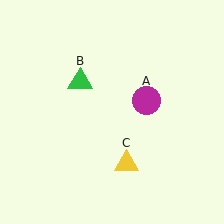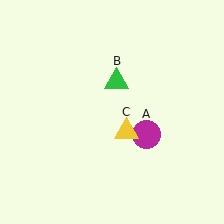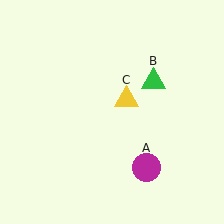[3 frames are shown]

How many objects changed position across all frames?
3 objects changed position: magenta circle (object A), green triangle (object B), yellow triangle (object C).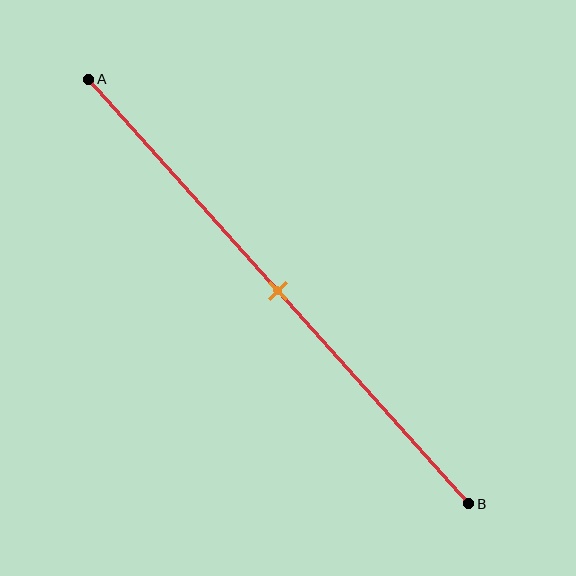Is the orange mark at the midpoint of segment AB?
Yes, the mark is approximately at the midpoint.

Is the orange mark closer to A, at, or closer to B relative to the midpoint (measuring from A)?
The orange mark is approximately at the midpoint of segment AB.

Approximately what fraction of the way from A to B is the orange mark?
The orange mark is approximately 50% of the way from A to B.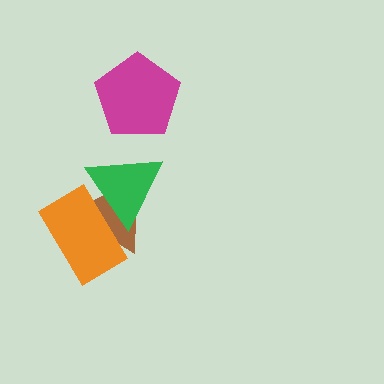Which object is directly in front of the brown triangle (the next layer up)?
The orange rectangle is directly in front of the brown triangle.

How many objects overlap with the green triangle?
2 objects overlap with the green triangle.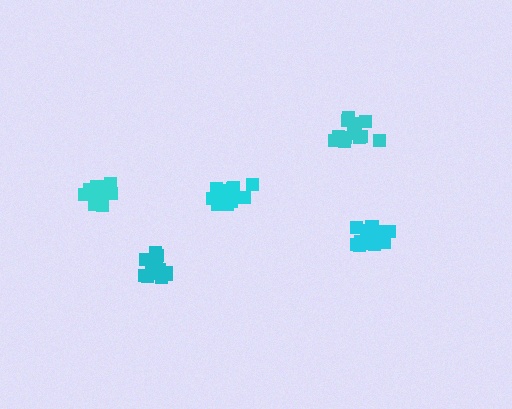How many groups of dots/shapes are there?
There are 5 groups.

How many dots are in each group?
Group 1: 20 dots, Group 2: 16 dots, Group 3: 15 dots, Group 4: 14 dots, Group 5: 15 dots (80 total).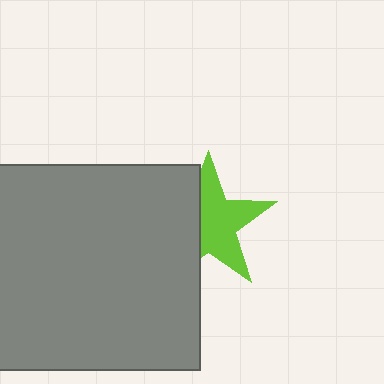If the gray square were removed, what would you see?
You would see the complete lime star.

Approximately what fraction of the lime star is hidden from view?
Roughly 40% of the lime star is hidden behind the gray square.